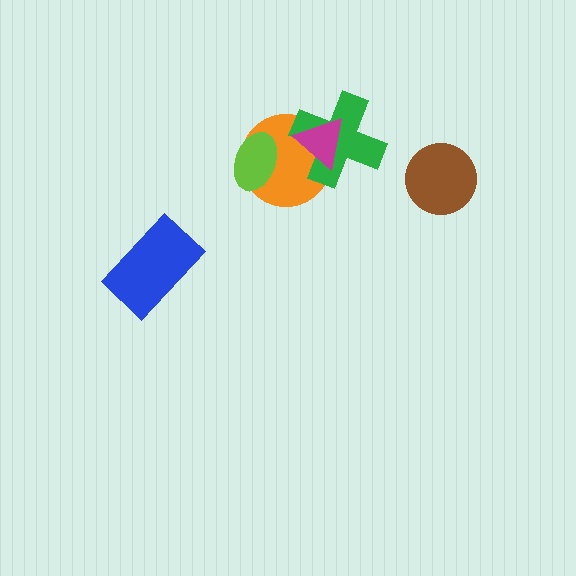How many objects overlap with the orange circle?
3 objects overlap with the orange circle.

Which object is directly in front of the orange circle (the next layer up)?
The green cross is directly in front of the orange circle.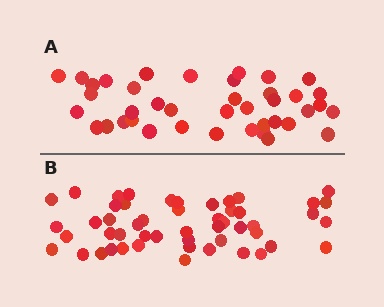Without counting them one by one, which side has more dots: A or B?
Region B (the bottom region) has more dots.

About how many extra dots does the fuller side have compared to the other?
Region B has roughly 12 or so more dots than region A.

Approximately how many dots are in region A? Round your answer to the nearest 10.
About 40 dots.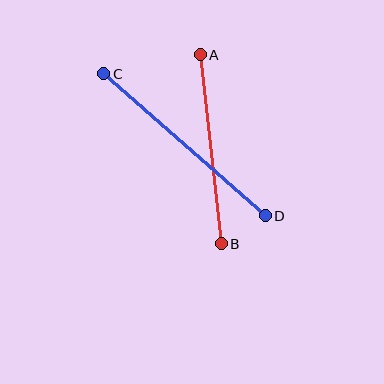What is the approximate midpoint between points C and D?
The midpoint is at approximately (185, 145) pixels.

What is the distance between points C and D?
The distance is approximately 215 pixels.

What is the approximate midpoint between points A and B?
The midpoint is at approximately (211, 149) pixels.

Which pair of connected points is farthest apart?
Points C and D are farthest apart.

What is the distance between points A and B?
The distance is approximately 190 pixels.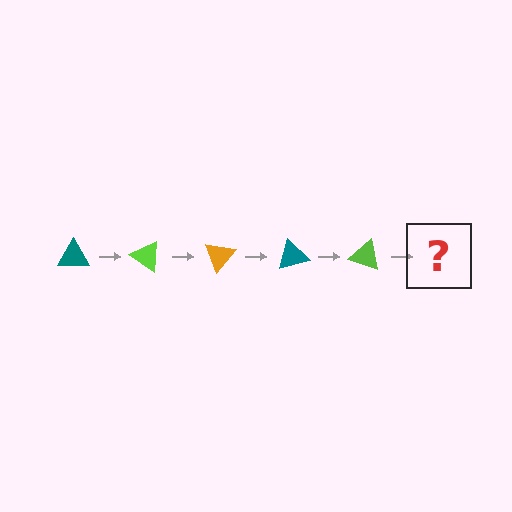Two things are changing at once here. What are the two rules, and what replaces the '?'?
The two rules are that it rotates 35 degrees each step and the color cycles through teal, lime, and orange. The '?' should be an orange triangle, rotated 175 degrees from the start.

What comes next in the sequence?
The next element should be an orange triangle, rotated 175 degrees from the start.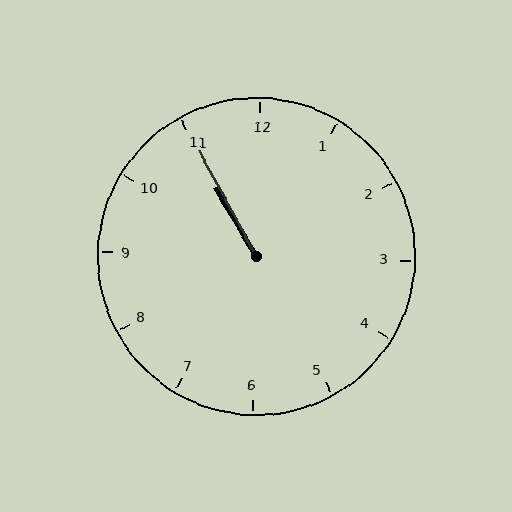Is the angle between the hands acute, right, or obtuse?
It is acute.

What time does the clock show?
10:55.